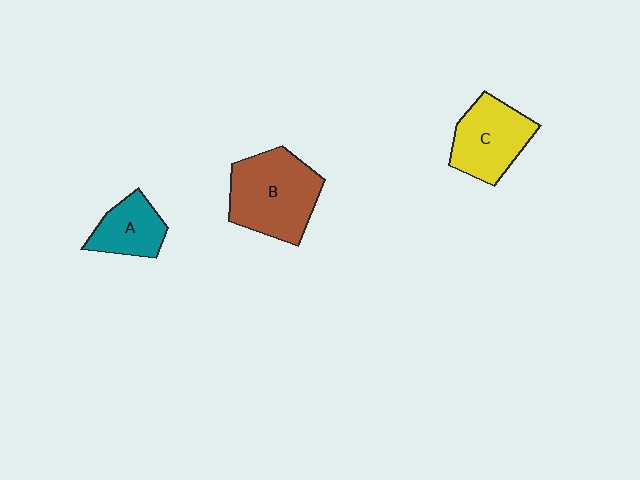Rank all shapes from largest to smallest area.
From largest to smallest: B (brown), C (yellow), A (teal).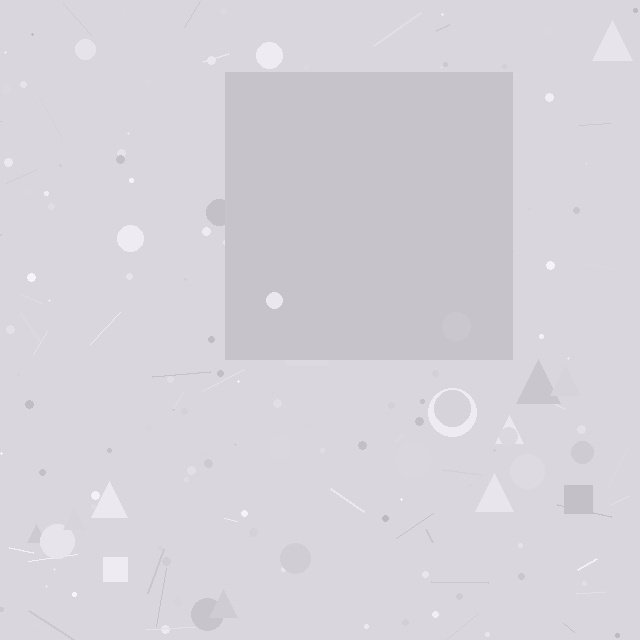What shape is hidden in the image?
A square is hidden in the image.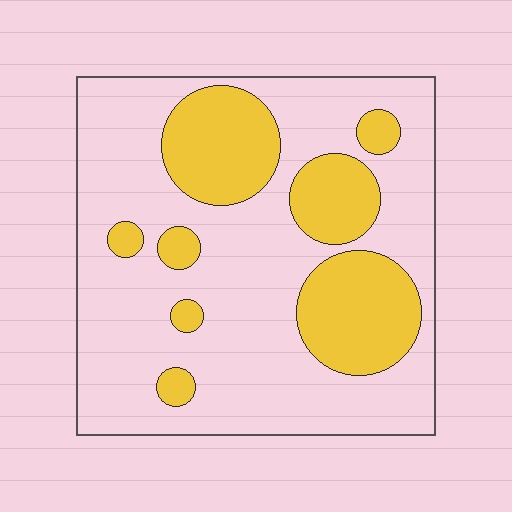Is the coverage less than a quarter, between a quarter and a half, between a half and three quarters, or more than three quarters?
Between a quarter and a half.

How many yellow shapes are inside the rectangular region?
8.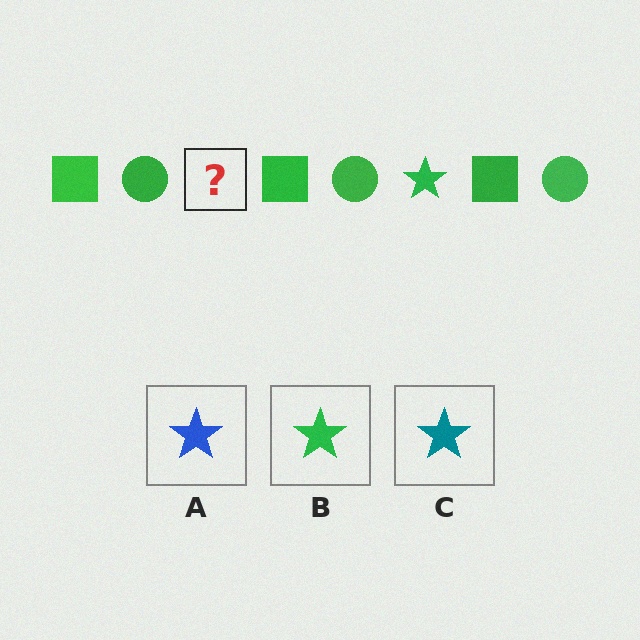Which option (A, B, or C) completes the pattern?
B.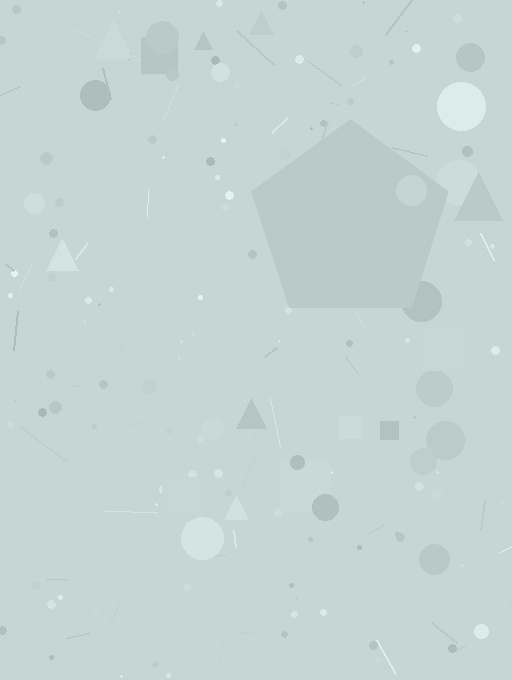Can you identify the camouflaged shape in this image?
The camouflaged shape is a pentagon.